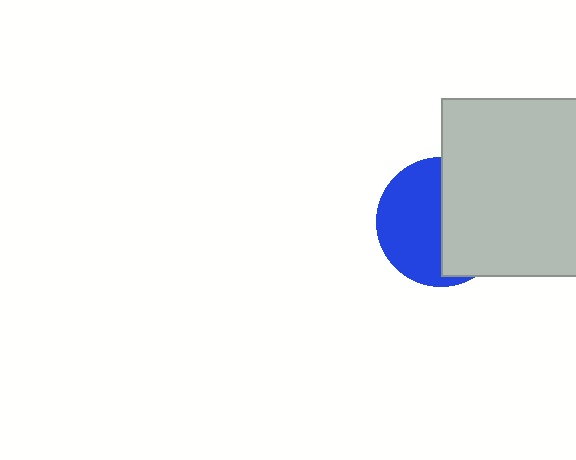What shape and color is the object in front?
The object in front is a light gray square.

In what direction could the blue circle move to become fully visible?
The blue circle could move left. That would shift it out from behind the light gray square entirely.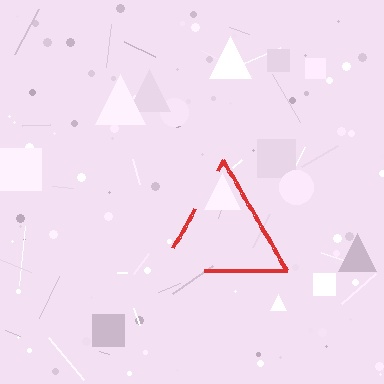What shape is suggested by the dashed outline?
The dashed outline suggests a triangle.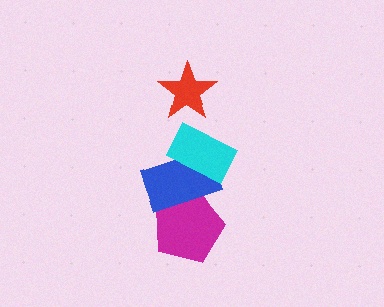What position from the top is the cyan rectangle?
The cyan rectangle is 2nd from the top.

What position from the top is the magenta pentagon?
The magenta pentagon is 4th from the top.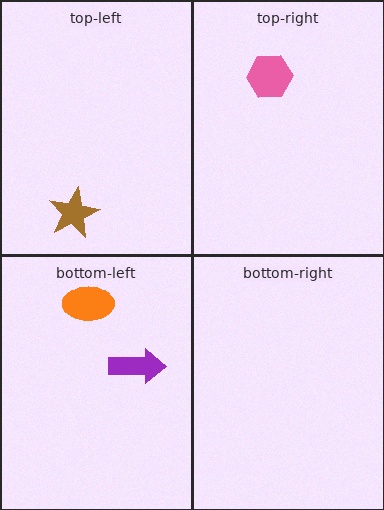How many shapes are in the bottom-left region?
2.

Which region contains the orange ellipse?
The bottom-left region.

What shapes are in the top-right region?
The pink hexagon.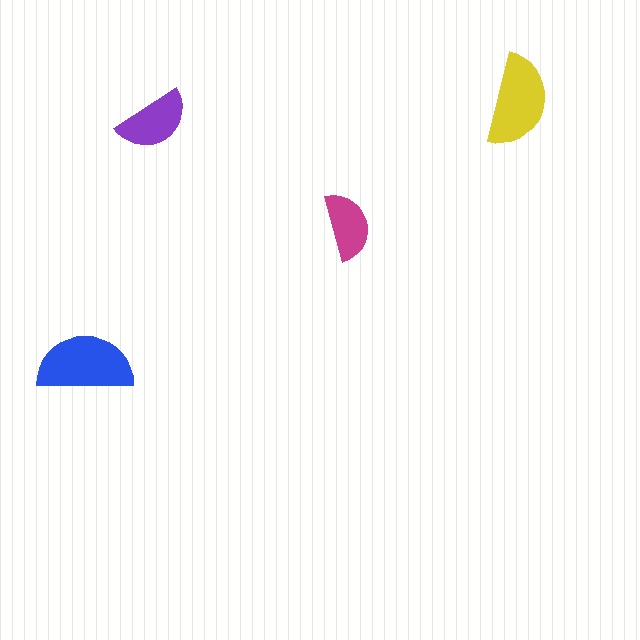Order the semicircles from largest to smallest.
the blue one, the yellow one, the purple one, the magenta one.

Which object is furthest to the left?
The blue semicircle is leftmost.